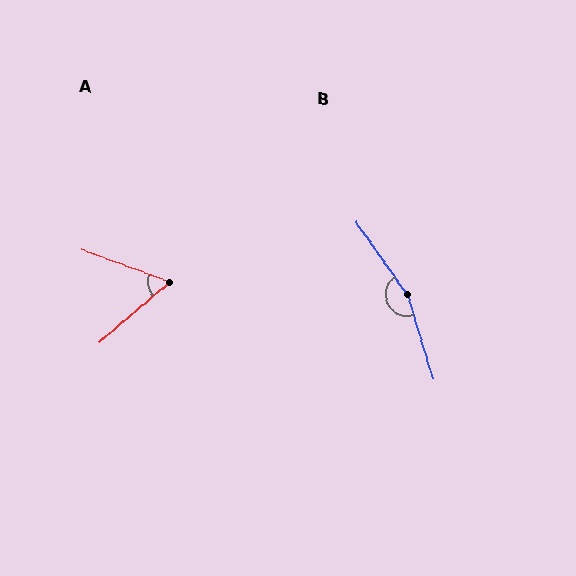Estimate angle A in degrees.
Approximately 61 degrees.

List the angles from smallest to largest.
A (61°), B (161°).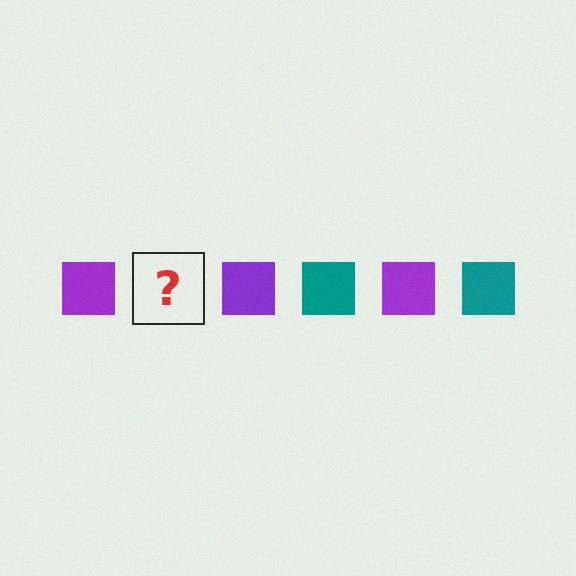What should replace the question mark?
The question mark should be replaced with a teal square.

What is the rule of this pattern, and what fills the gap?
The rule is that the pattern cycles through purple, teal squares. The gap should be filled with a teal square.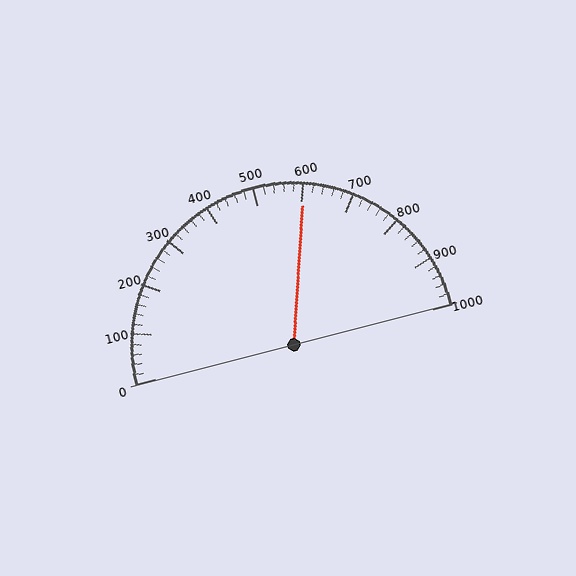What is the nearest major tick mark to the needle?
The nearest major tick mark is 600.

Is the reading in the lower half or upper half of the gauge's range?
The reading is in the upper half of the range (0 to 1000).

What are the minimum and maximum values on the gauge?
The gauge ranges from 0 to 1000.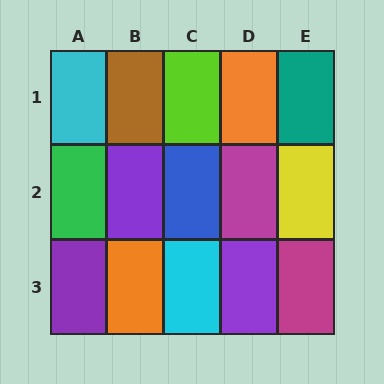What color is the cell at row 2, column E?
Yellow.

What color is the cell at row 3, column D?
Purple.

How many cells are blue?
1 cell is blue.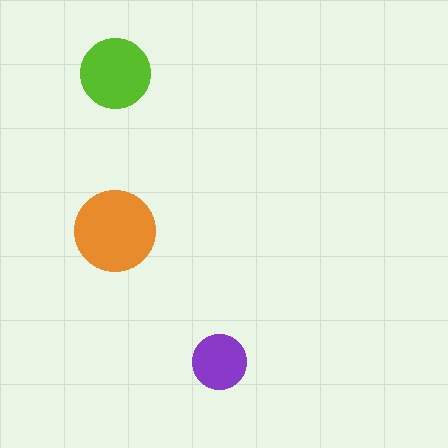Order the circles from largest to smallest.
the orange one, the lime one, the purple one.